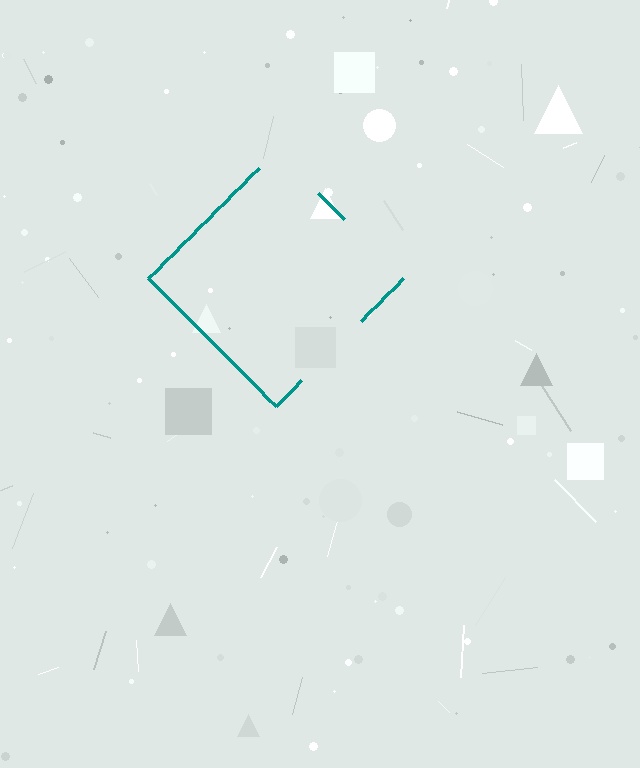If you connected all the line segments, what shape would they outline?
They would outline a diamond.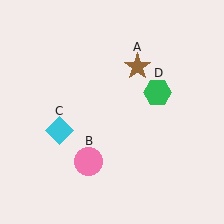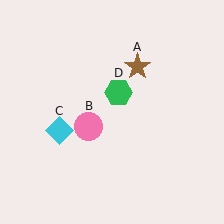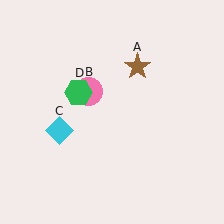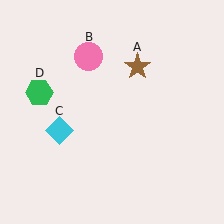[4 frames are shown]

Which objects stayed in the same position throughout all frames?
Brown star (object A) and cyan diamond (object C) remained stationary.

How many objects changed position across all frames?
2 objects changed position: pink circle (object B), green hexagon (object D).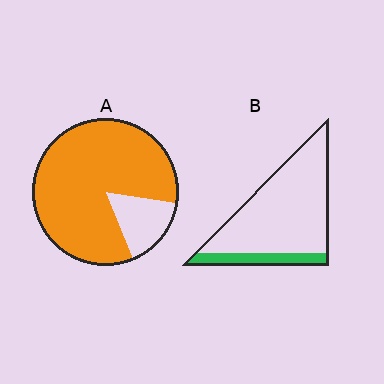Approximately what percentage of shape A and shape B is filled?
A is approximately 85% and B is approximately 15%.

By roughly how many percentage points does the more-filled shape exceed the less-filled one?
By roughly 65 percentage points (A over B).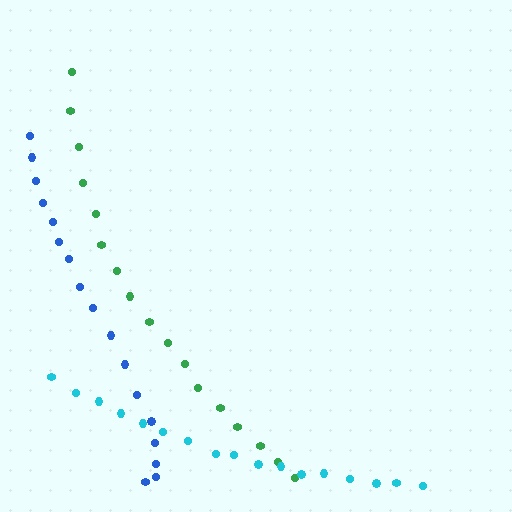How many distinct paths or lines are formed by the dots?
There are 3 distinct paths.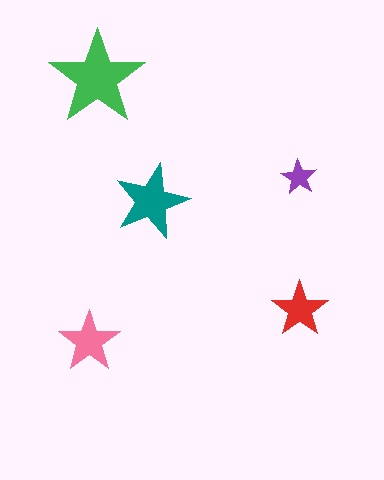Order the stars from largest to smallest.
the green one, the teal one, the pink one, the red one, the purple one.